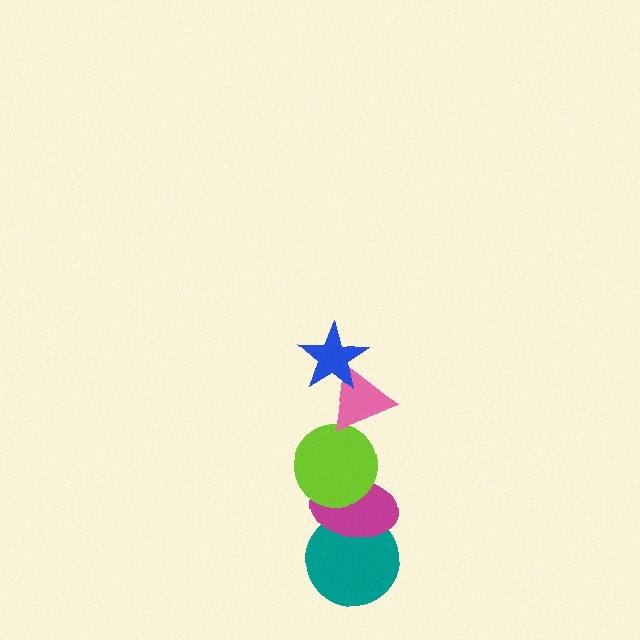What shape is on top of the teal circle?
The magenta ellipse is on top of the teal circle.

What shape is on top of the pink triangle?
The blue star is on top of the pink triangle.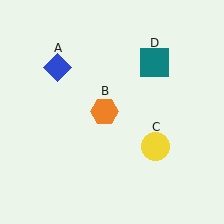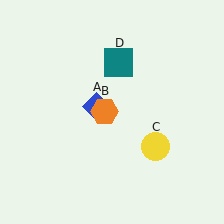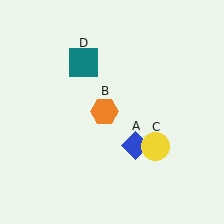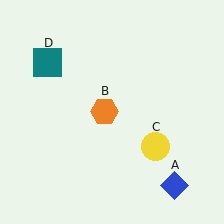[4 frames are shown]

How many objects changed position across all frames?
2 objects changed position: blue diamond (object A), teal square (object D).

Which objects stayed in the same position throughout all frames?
Orange hexagon (object B) and yellow circle (object C) remained stationary.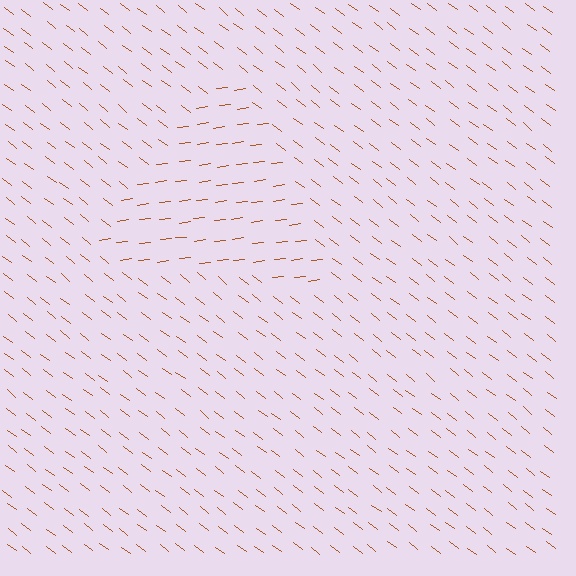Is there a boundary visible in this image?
Yes, there is a texture boundary formed by a change in line orientation.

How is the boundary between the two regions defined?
The boundary is defined purely by a change in line orientation (approximately 45 degrees difference). All lines are the same color and thickness.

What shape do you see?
I see a triangle.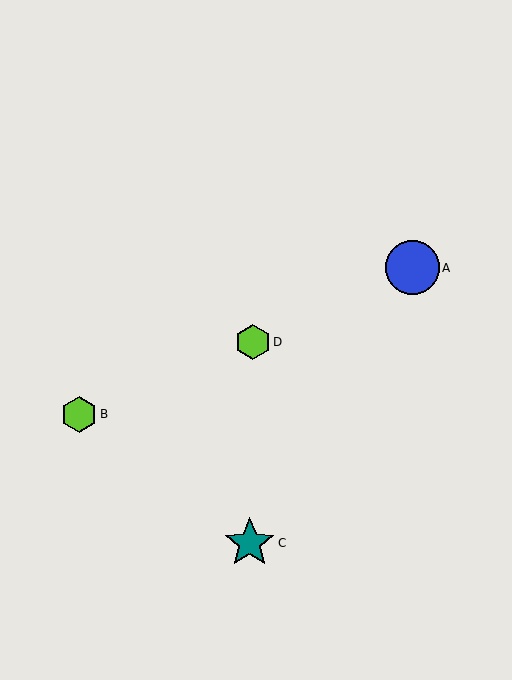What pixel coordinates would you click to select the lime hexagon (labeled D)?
Click at (253, 342) to select the lime hexagon D.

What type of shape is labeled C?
Shape C is a teal star.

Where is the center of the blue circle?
The center of the blue circle is at (412, 268).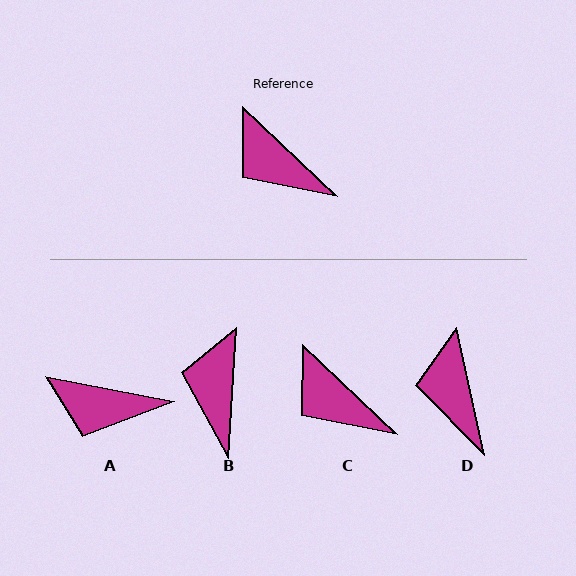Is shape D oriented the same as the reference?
No, it is off by about 34 degrees.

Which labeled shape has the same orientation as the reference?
C.